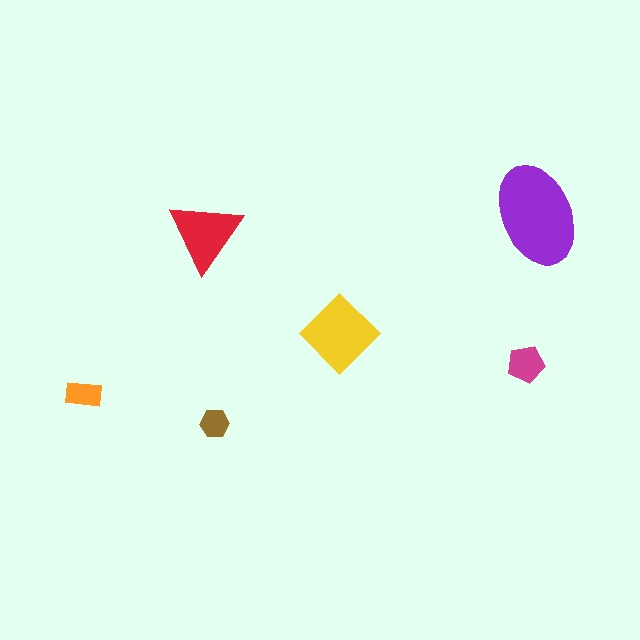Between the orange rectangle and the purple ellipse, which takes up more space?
The purple ellipse.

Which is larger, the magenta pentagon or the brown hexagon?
The magenta pentagon.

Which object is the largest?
The purple ellipse.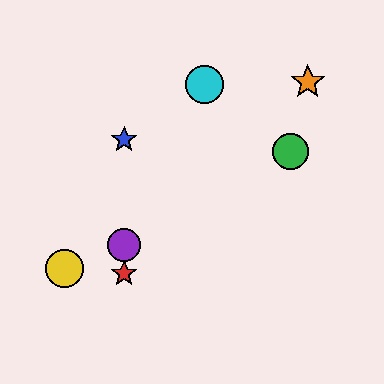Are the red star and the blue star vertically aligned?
Yes, both are at x≈124.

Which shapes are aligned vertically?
The red star, the blue star, the purple circle are aligned vertically.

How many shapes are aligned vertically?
3 shapes (the red star, the blue star, the purple circle) are aligned vertically.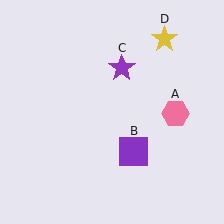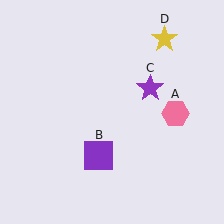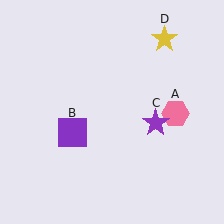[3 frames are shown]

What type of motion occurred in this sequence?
The purple square (object B), purple star (object C) rotated clockwise around the center of the scene.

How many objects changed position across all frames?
2 objects changed position: purple square (object B), purple star (object C).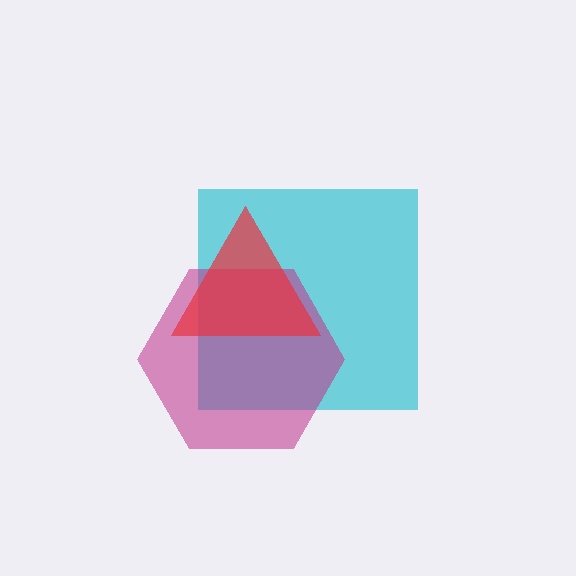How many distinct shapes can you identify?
There are 3 distinct shapes: a cyan square, a magenta hexagon, a red triangle.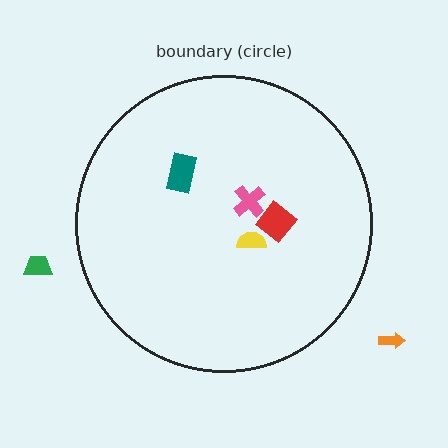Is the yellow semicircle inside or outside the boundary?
Inside.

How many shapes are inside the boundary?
4 inside, 2 outside.